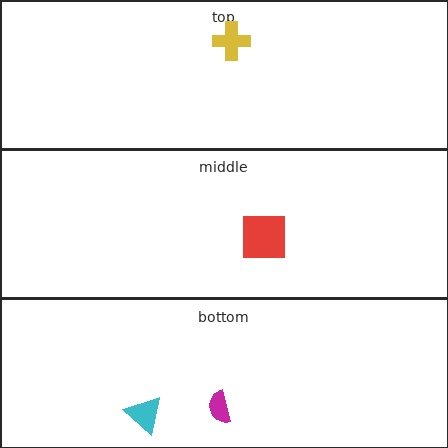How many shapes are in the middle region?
1.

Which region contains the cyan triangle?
The bottom region.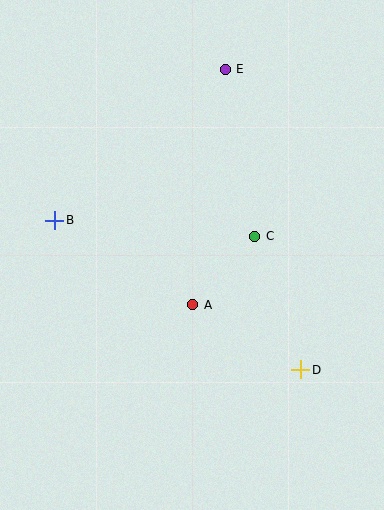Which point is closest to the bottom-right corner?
Point D is closest to the bottom-right corner.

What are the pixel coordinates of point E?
Point E is at (225, 69).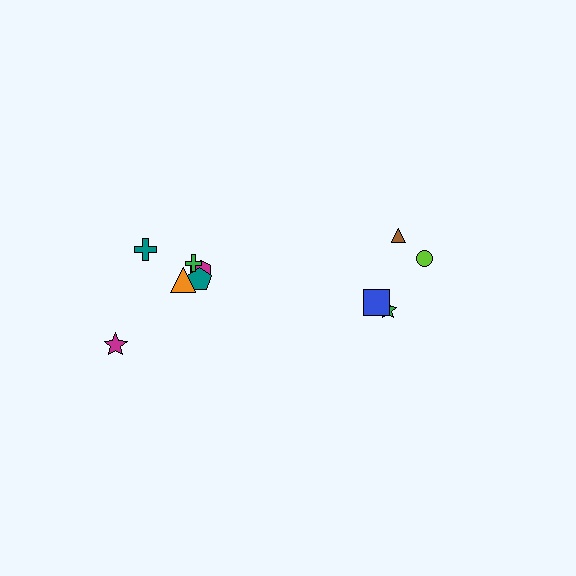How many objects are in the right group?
There are 4 objects.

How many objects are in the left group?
There are 6 objects.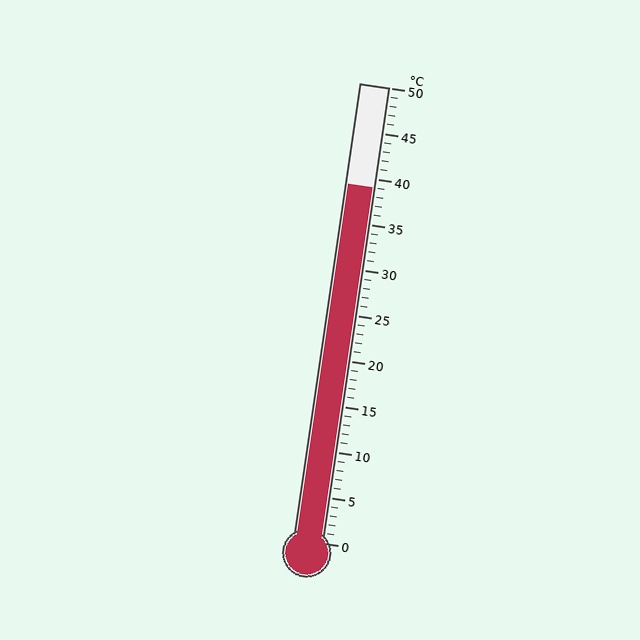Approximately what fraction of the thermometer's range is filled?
The thermometer is filled to approximately 80% of its range.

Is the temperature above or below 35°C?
The temperature is above 35°C.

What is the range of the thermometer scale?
The thermometer scale ranges from 0°C to 50°C.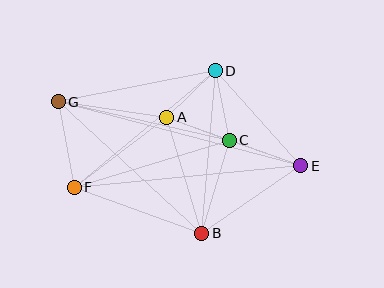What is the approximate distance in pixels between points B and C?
The distance between B and C is approximately 97 pixels.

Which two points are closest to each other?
Points A and C are closest to each other.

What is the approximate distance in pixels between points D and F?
The distance between D and F is approximately 183 pixels.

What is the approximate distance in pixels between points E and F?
The distance between E and F is approximately 228 pixels.